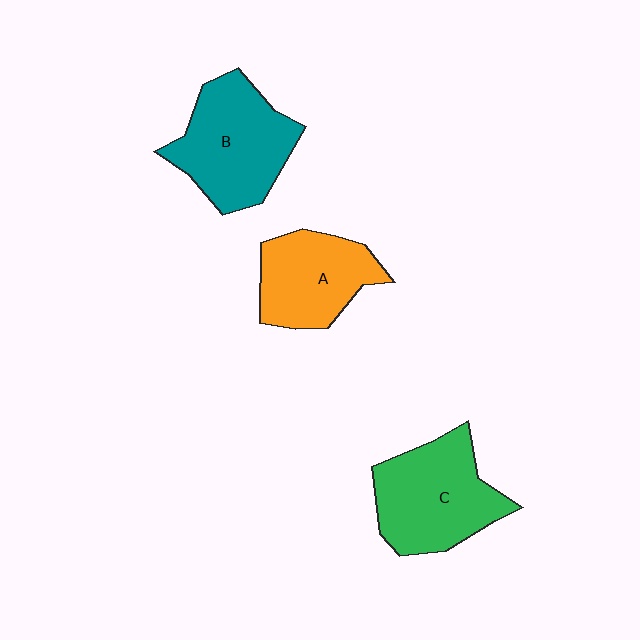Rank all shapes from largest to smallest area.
From largest to smallest: B (teal), C (green), A (orange).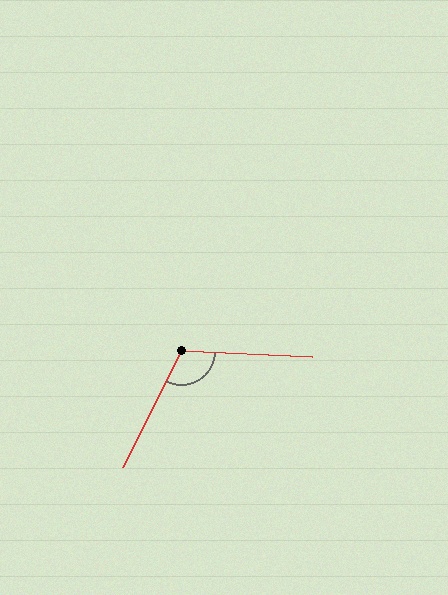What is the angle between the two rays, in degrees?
Approximately 114 degrees.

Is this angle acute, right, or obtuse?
It is obtuse.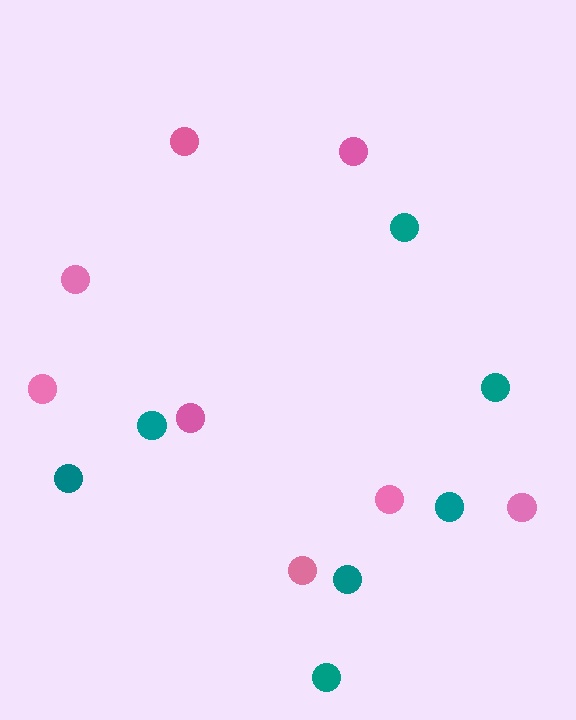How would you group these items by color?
There are 2 groups: one group of pink circles (8) and one group of teal circles (7).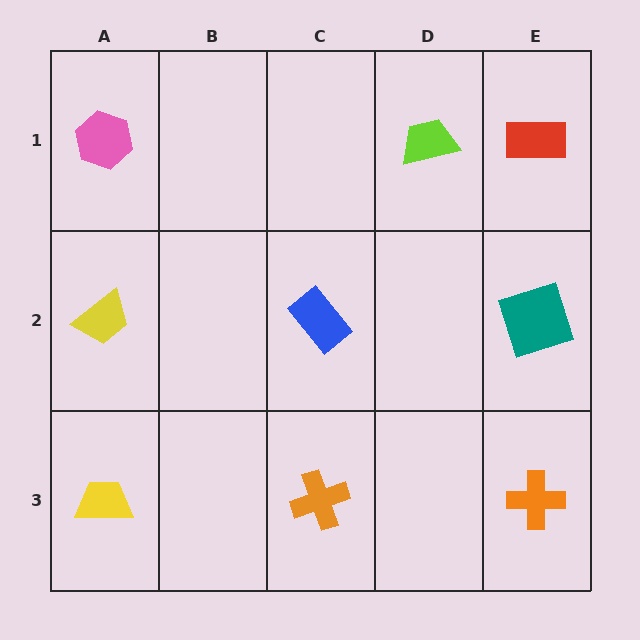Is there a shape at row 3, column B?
No, that cell is empty.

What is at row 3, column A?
A yellow trapezoid.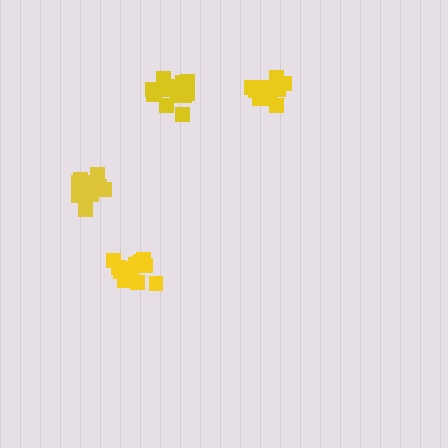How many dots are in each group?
Group 1: 14 dots, Group 2: 15 dots, Group 3: 11 dots, Group 4: 16 dots (56 total).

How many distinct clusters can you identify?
There are 4 distinct clusters.